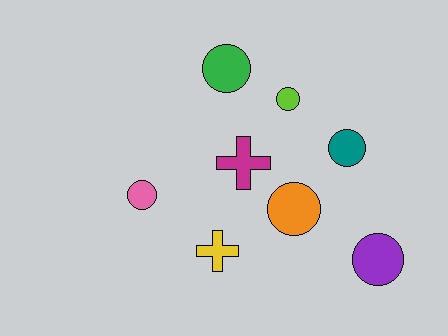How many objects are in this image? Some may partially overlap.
There are 8 objects.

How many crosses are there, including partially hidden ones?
There are 2 crosses.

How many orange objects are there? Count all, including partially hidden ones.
There is 1 orange object.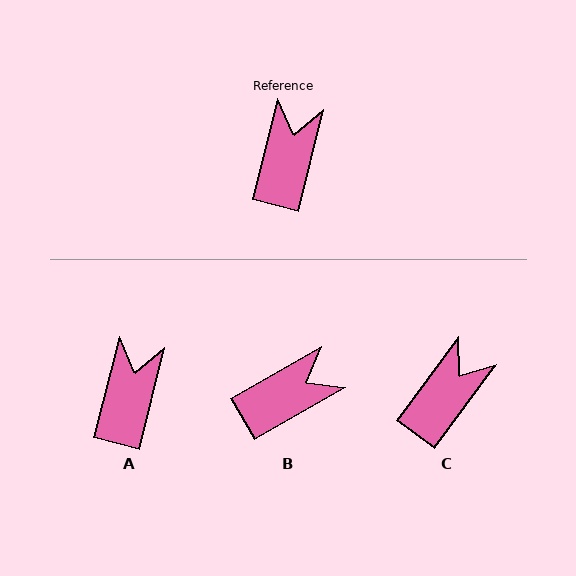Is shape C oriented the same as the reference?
No, it is off by about 23 degrees.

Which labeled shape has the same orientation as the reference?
A.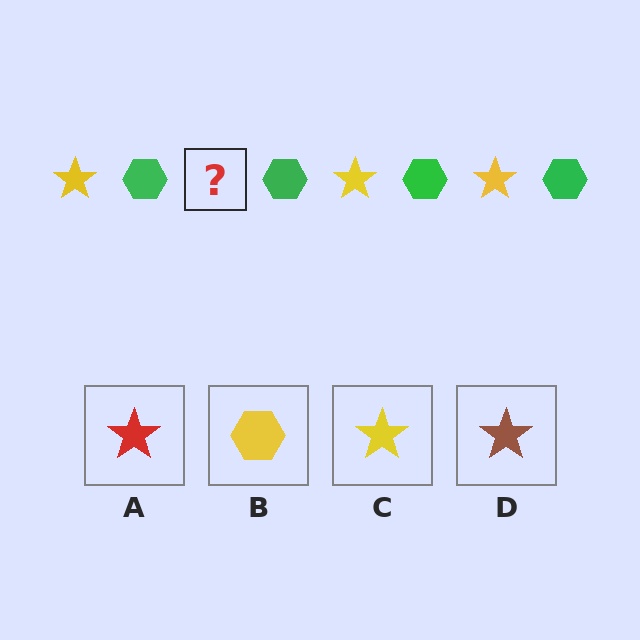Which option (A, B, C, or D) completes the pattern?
C.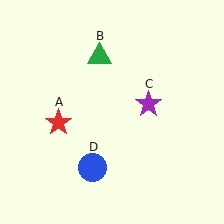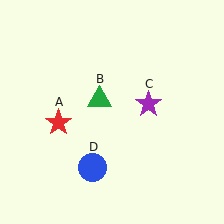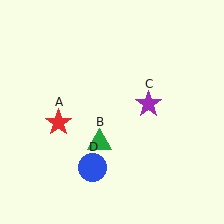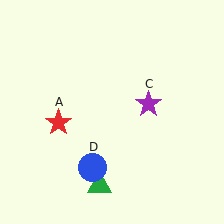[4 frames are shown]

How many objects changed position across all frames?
1 object changed position: green triangle (object B).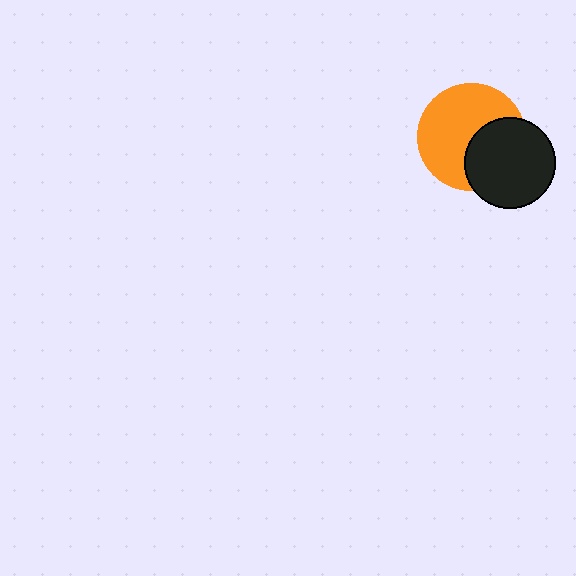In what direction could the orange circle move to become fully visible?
The orange circle could move toward the upper-left. That would shift it out from behind the black circle entirely.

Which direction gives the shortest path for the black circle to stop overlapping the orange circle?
Moving toward the lower-right gives the shortest separation.